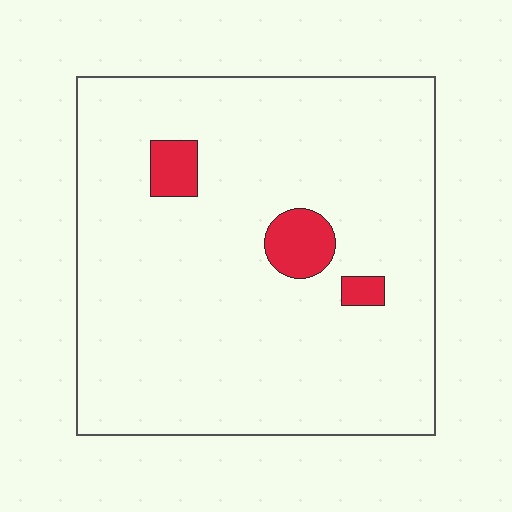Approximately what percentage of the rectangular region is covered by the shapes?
Approximately 5%.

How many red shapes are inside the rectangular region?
3.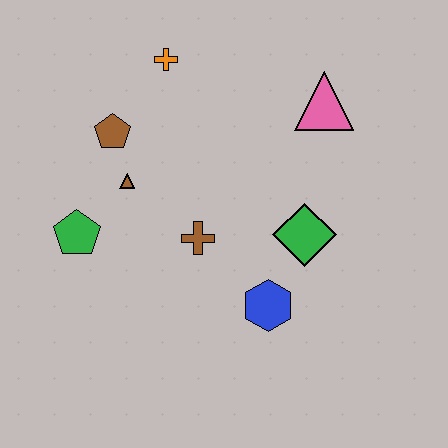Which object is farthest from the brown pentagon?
The blue hexagon is farthest from the brown pentagon.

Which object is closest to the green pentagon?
The brown triangle is closest to the green pentagon.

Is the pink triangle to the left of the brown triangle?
No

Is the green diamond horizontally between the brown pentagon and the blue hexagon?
No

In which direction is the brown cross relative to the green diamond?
The brown cross is to the left of the green diamond.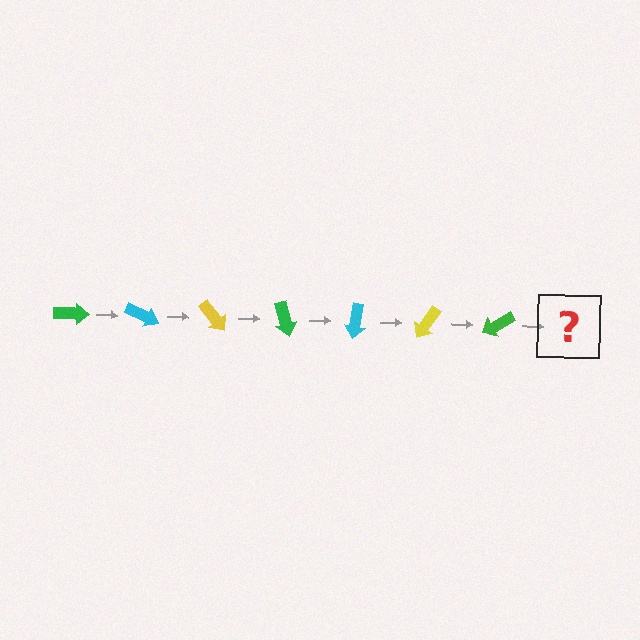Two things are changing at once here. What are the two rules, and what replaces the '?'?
The two rules are that it rotates 25 degrees each step and the color cycles through green, cyan, and yellow. The '?' should be a cyan arrow, rotated 175 degrees from the start.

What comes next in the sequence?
The next element should be a cyan arrow, rotated 175 degrees from the start.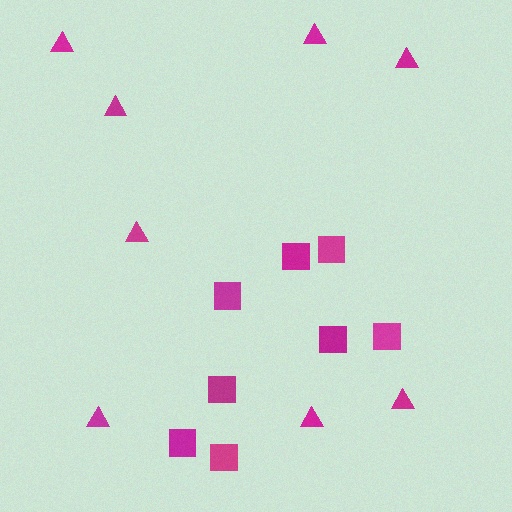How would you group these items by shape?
There are 2 groups: one group of squares (8) and one group of triangles (8).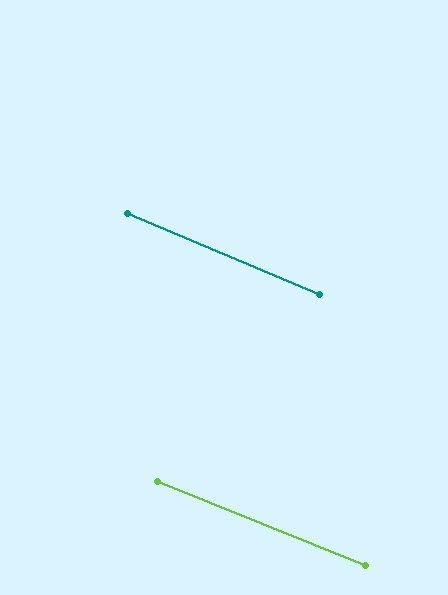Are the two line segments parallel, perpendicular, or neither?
Parallel — their directions differ by only 0.7°.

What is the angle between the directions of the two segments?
Approximately 1 degree.